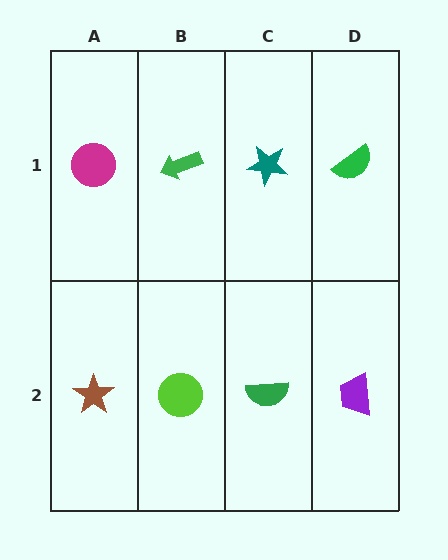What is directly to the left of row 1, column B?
A magenta circle.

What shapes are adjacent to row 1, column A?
A brown star (row 2, column A), a green arrow (row 1, column B).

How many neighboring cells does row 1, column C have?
3.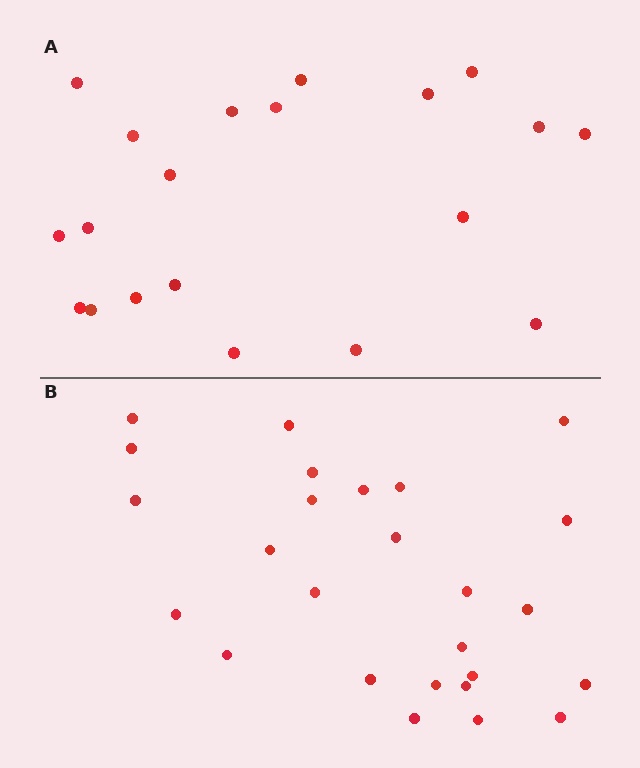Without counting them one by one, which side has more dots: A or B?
Region B (the bottom region) has more dots.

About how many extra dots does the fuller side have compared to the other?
Region B has about 6 more dots than region A.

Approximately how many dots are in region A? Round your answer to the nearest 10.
About 20 dots.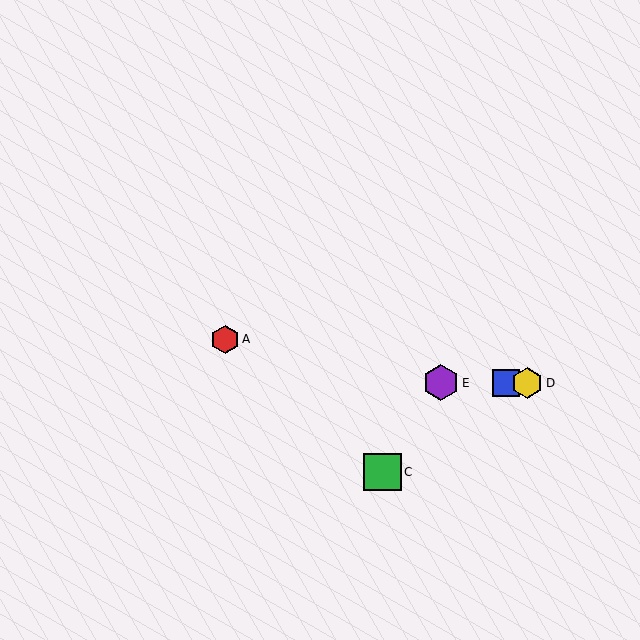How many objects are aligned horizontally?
3 objects (B, D, E) are aligned horizontally.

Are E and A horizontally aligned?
No, E is at y≈383 and A is at y≈339.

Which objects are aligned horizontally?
Objects B, D, E are aligned horizontally.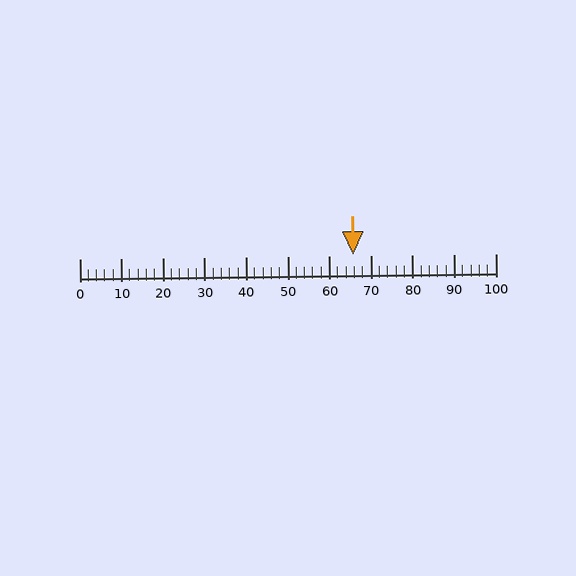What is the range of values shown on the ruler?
The ruler shows values from 0 to 100.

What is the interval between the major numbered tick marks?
The major tick marks are spaced 10 units apart.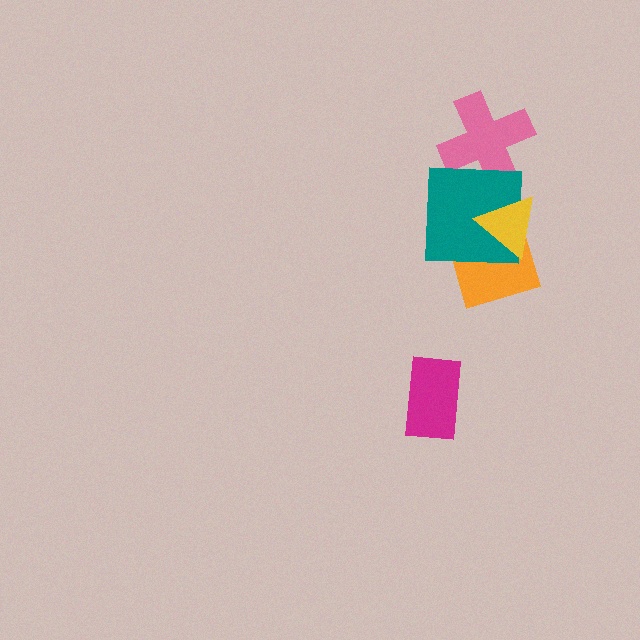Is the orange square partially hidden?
Yes, it is partially covered by another shape.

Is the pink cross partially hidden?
Yes, it is partially covered by another shape.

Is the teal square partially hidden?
Yes, it is partially covered by another shape.